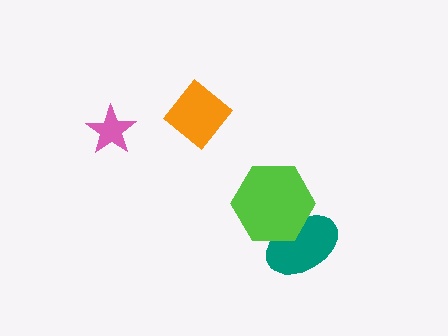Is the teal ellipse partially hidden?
Yes, it is partially covered by another shape.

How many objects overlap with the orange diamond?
0 objects overlap with the orange diamond.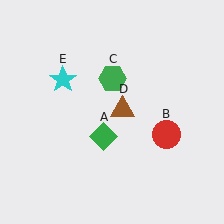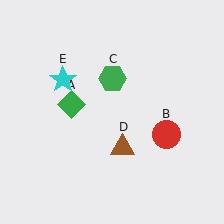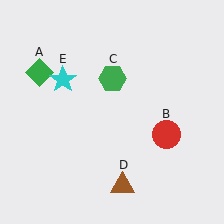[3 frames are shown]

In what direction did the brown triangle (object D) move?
The brown triangle (object D) moved down.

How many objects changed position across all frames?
2 objects changed position: green diamond (object A), brown triangle (object D).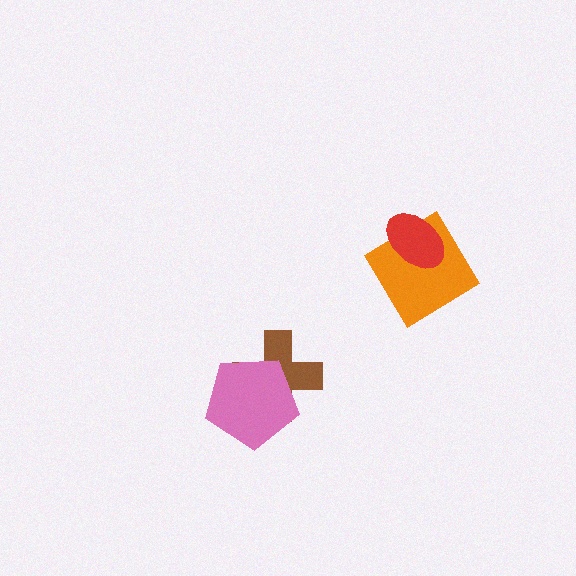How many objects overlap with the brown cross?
1 object overlaps with the brown cross.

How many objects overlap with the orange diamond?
1 object overlaps with the orange diamond.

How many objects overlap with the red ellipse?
1 object overlaps with the red ellipse.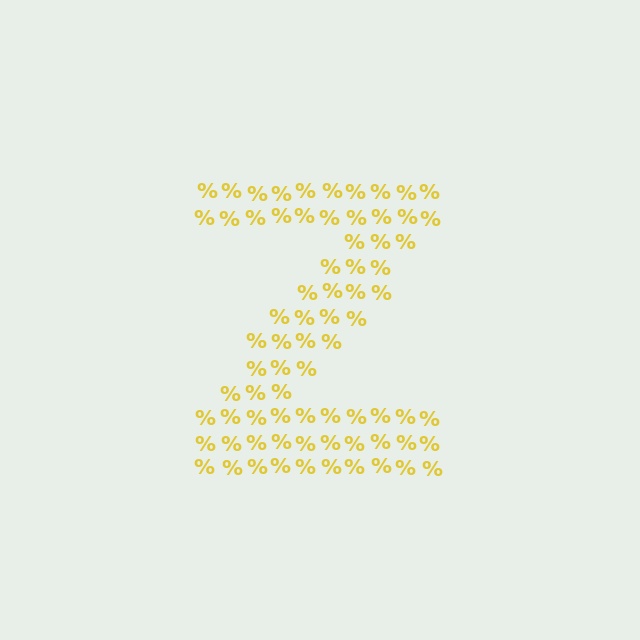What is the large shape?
The large shape is the letter Z.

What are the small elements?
The small elements are percent signs.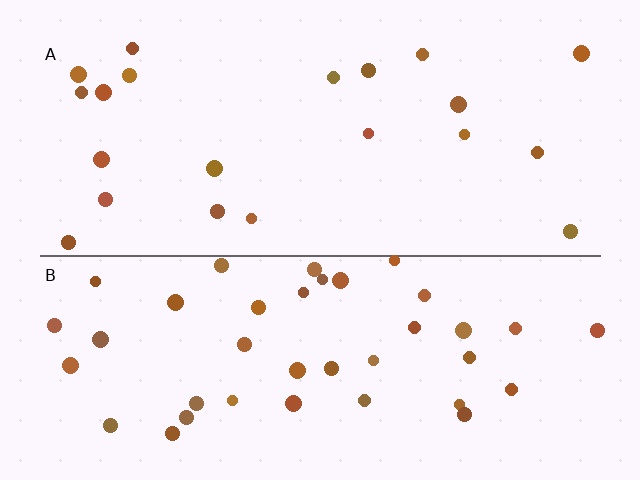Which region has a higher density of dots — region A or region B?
B (the bottom).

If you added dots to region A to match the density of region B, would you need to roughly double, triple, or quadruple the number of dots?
Approximately double.